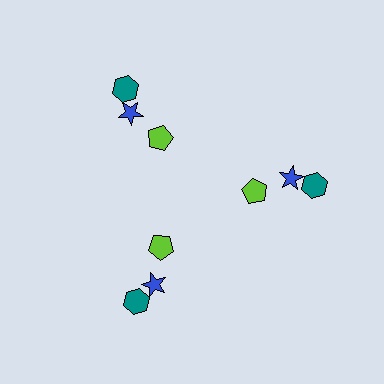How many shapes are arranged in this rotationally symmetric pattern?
There are 9 shapes, arranged in 3 groups of 3.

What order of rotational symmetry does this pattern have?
This pattern has 3-fold rotational symmetry.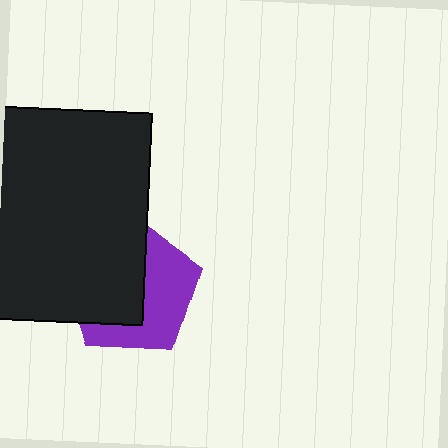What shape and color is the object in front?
The object in front is a black square.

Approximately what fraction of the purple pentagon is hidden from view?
Roughly 52% of the purple pentagon is hidden behind the black square.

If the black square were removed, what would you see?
You would see the complete purple pentagon.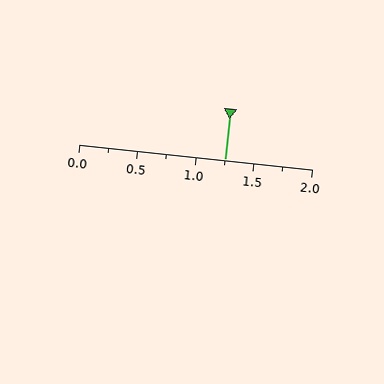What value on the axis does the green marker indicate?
The marker indicates approximately 1.25.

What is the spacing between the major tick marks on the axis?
The major ticks are spaced 0.5 apart.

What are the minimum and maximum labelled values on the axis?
The axis runs from 0.0 to 2.0.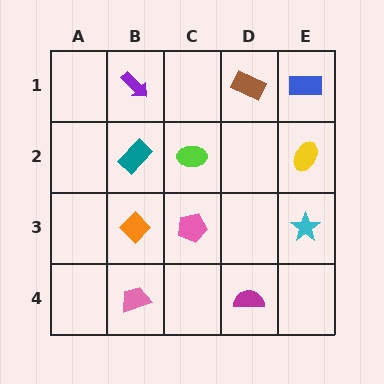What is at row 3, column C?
A pink pentagon.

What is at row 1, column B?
A purple arrow.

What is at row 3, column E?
A cyan star.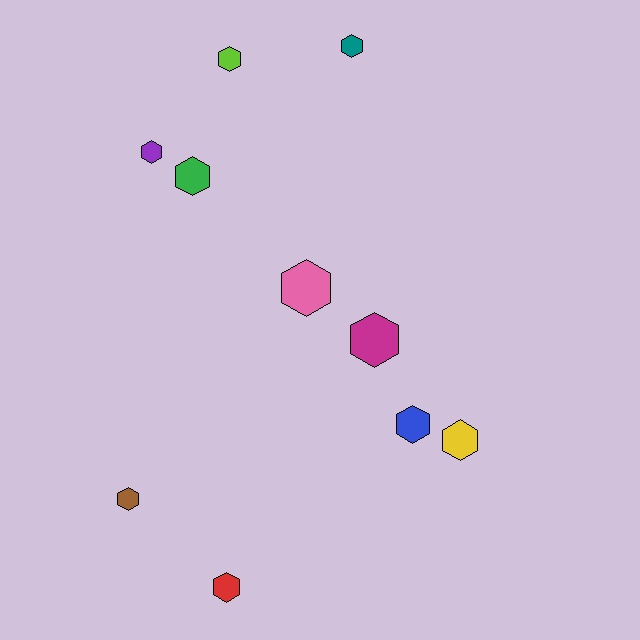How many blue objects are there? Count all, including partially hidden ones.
There is 1 blue object.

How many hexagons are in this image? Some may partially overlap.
There are 10 hexagons.